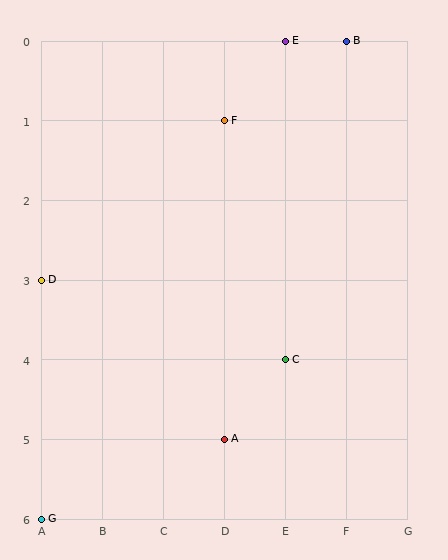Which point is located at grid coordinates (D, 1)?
Point F is at (D, 1).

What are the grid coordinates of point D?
Point D is at grid coordinates (A, 3).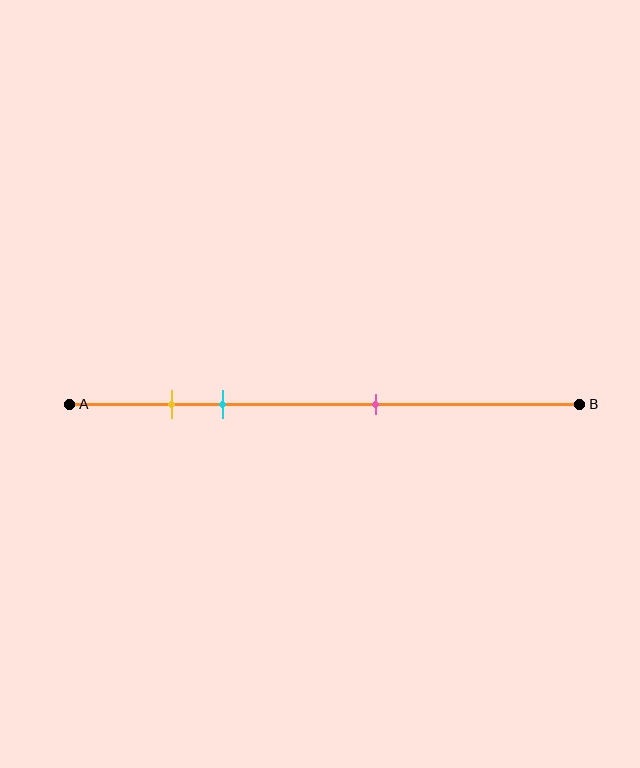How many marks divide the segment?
There are 3 marks dividing the segment.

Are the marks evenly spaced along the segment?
No, the marks are not evenly spaced.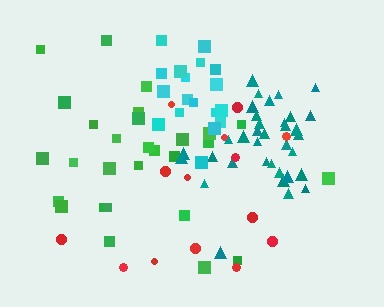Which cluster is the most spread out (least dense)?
Red.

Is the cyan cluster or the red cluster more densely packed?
Cyan.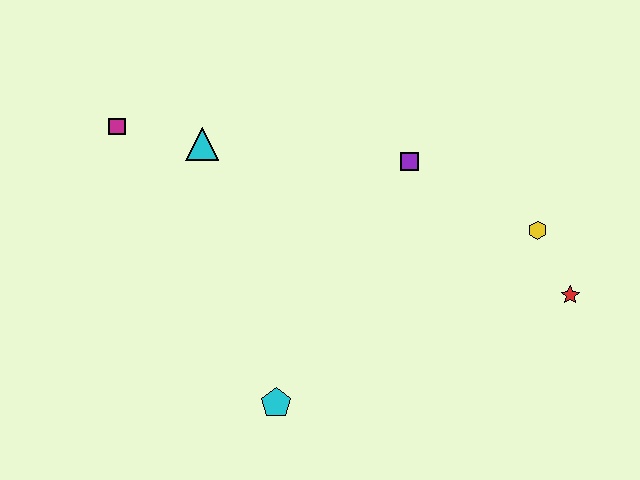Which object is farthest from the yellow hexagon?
The magenta square is farthest from the yellow hexagon.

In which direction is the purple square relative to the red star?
The purple square is to the left of the red star.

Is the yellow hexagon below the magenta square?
Yes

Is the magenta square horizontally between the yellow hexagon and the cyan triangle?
No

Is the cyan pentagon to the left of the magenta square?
No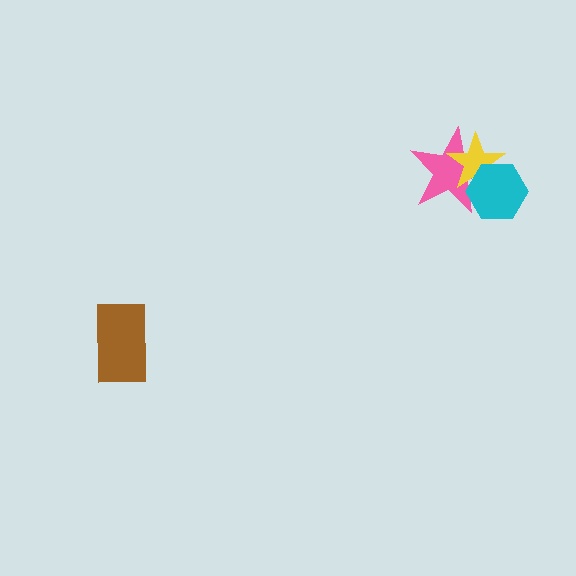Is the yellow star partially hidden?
Yes, it is partially covered by another shape.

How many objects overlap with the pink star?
2 objects overlap with the pink star.